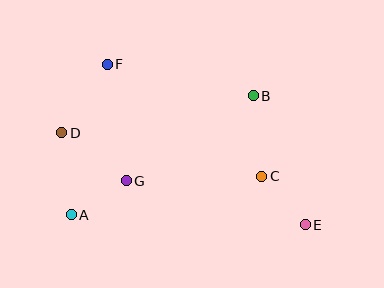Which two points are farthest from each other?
Points D and E are farthest from each other.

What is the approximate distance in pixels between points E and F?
The distance between E and F is approximately 255 pixels.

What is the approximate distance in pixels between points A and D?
The distance between A and D is approximately 82 pixels.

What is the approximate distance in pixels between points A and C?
The distance between A and C is approximately 195 pixels.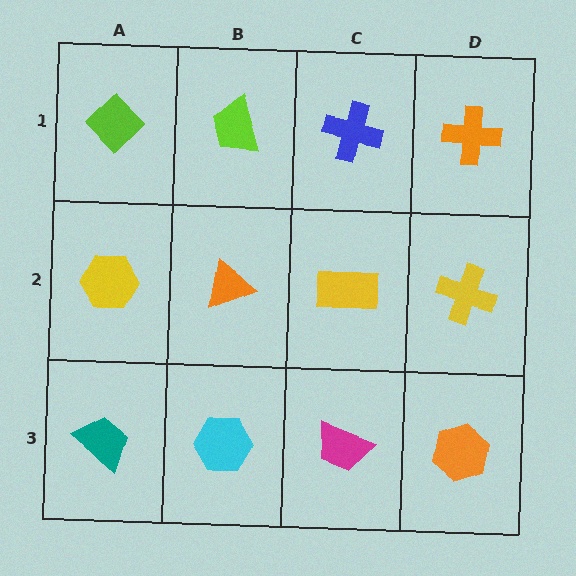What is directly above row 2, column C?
A blue cross.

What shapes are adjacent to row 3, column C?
A yellow rectangle (row 2, column C), a cyan hexagon (row 3, column B), an orange hexagon (row 3, column D).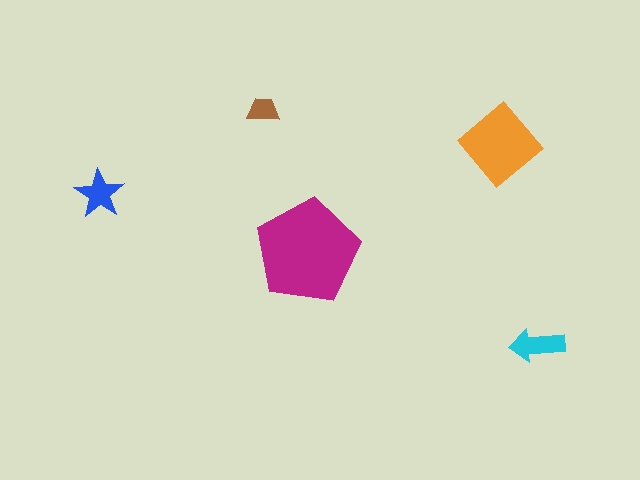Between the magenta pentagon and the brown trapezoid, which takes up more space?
The magenta pentagon.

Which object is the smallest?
The brown trapezoid.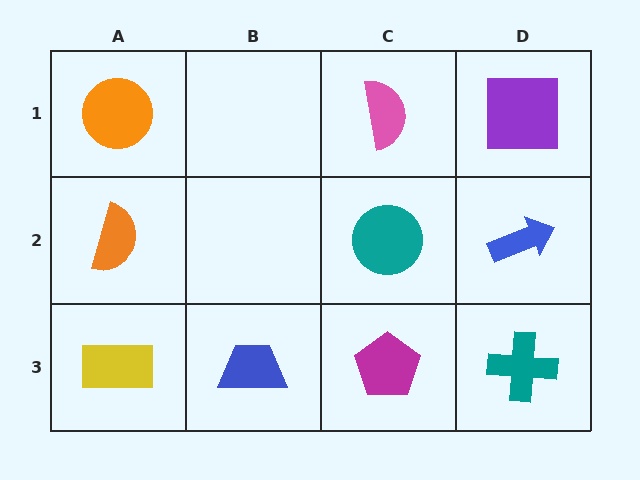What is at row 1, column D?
A purple square.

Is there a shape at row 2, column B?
No, that cell is empty.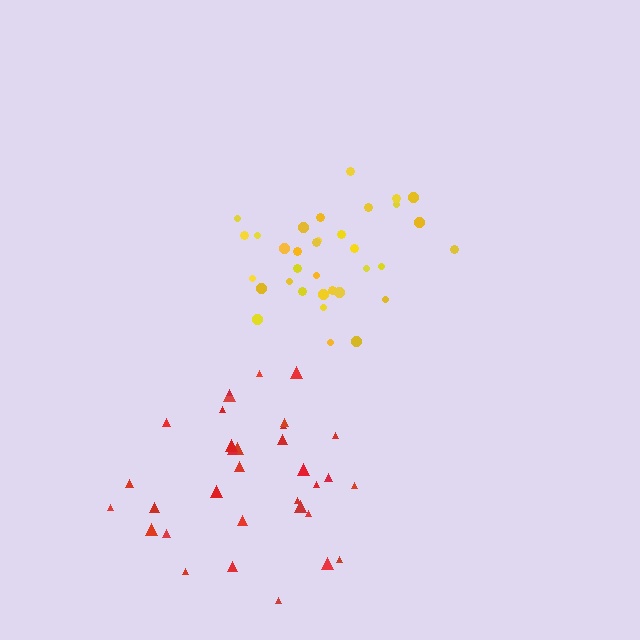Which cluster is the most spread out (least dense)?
Red.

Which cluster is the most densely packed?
Yellow.